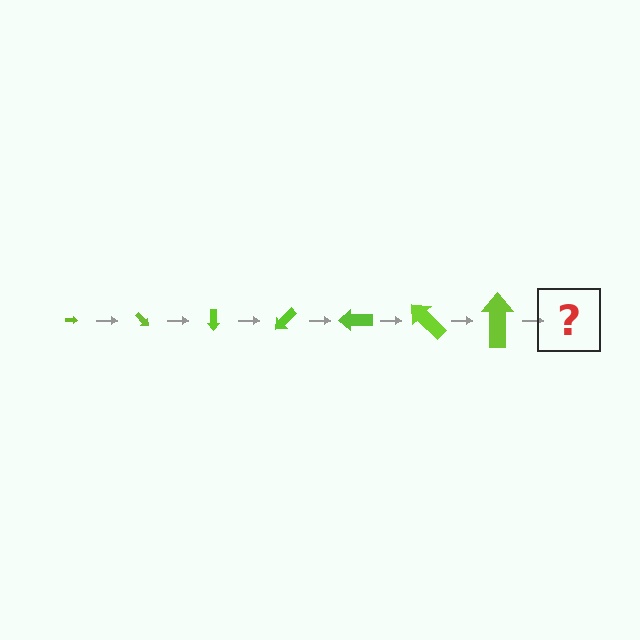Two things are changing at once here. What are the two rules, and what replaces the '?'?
The two rules are that the arrow grows larger each step and it rotates 45 degrees each step. The '?' should be an arrow, larger than the previous one and rotated 315 degrees from the start.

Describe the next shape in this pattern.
It should be an arrow, larger than the previous one and rotated 315 degrees from the start.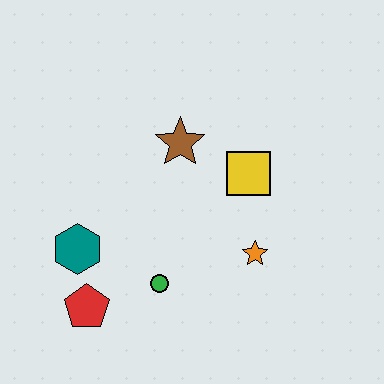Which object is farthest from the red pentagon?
The yellow square is farthest from the red pentagon.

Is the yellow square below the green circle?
No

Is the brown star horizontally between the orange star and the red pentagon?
Yes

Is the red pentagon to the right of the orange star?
No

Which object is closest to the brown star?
The yellow square is closest to the brown star.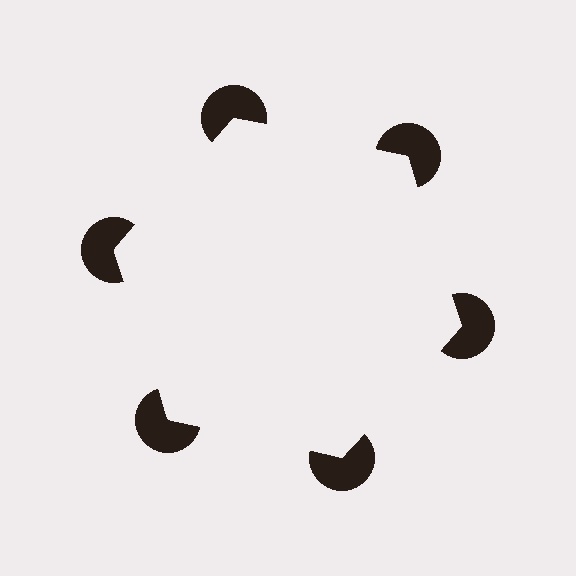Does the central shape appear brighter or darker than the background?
It typically appears slightly brighter than the background, even though no actual brightness change is drawn.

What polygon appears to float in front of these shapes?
An illusory hexagon — its edges are inferred from the aligned wedge cuts in the pac-man discs, not physically drawn.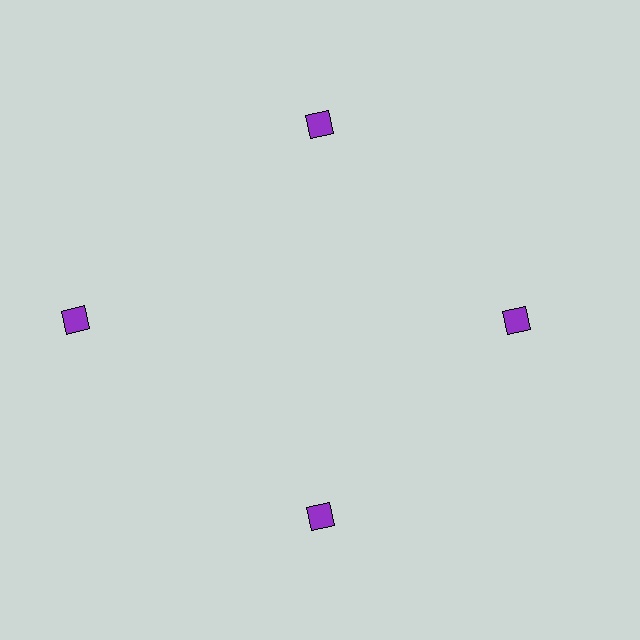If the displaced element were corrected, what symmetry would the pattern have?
It would have 4-fold rotational symmetry — the pattern would map onto itself every 90 degrees.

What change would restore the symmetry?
The symmetry would be restored by moving it inward, back onto the ring so that all 4 squares sit at equal angles and equal distance from the center.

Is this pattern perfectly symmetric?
No. The 4 purple squares are arranged in a ring, but one element near the 9 o'clock position is pushed outward from the center, breaking the 4-fold rotational symmetry.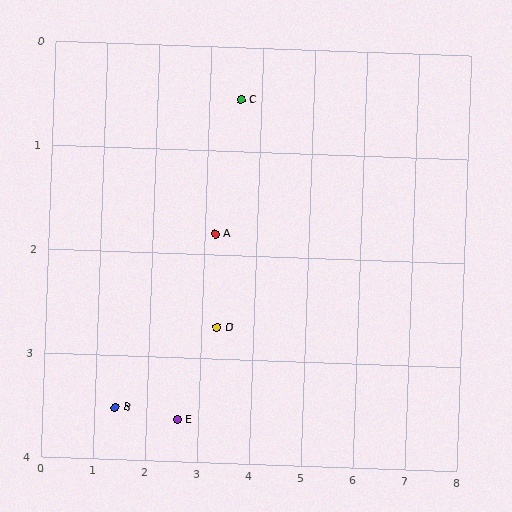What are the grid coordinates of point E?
Point E is at approximately (2.6, 3.6).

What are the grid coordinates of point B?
Point B is at approximately (1.4, 3.5).